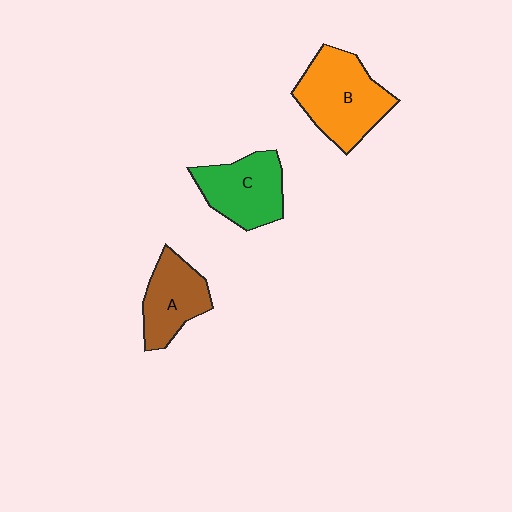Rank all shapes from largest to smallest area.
From largest to smallest: B (orange), C (green), A (brown).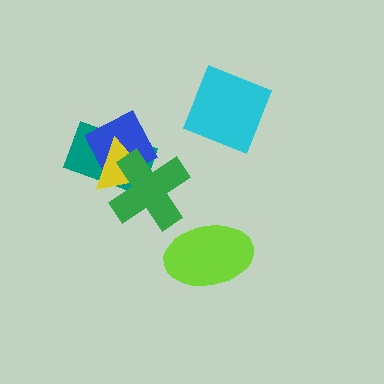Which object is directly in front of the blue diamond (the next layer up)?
The yellow triangle is directly in front of the blue diamond.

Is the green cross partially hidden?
No, no other shape covers it.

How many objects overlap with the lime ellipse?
0 objects overlap with the lime ellipse.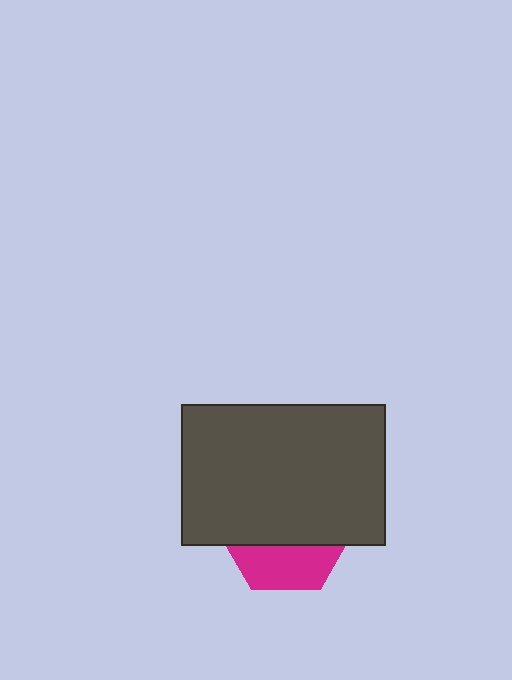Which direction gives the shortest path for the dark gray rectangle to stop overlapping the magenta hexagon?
Moving up gives the shortest separation.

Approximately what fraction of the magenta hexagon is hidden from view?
Roughly 67% of the magenta hexagon is hidden behind the dark gray rectangle.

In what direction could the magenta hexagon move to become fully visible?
The magenta hexagon could move down. That would shift it out from behind the dark gray rectangle entirely.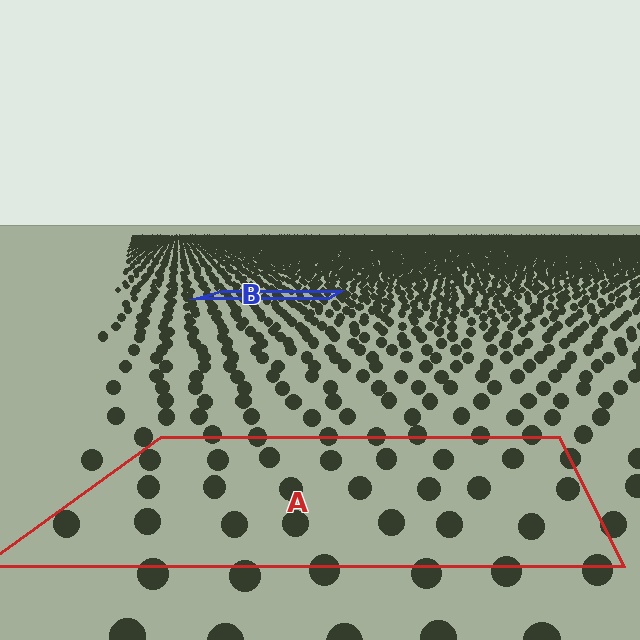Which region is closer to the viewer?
Region A is closer. The texture elements there are larger and more spread out.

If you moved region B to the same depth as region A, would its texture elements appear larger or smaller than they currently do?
They would appear larger. At a closer depth, the same texture elements are projected at a bigger on-screen size.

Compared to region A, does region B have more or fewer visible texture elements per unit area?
Region B has more texture elements per unit area — they are packed more densely because it is farther away.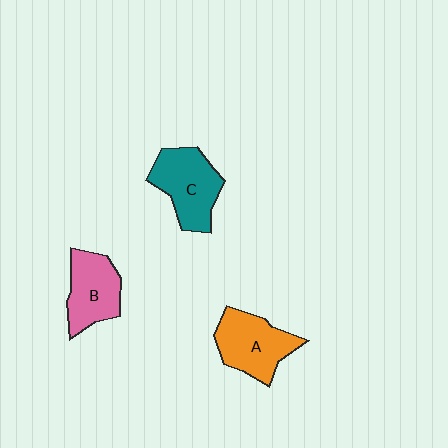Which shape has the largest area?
Shape C (teal).